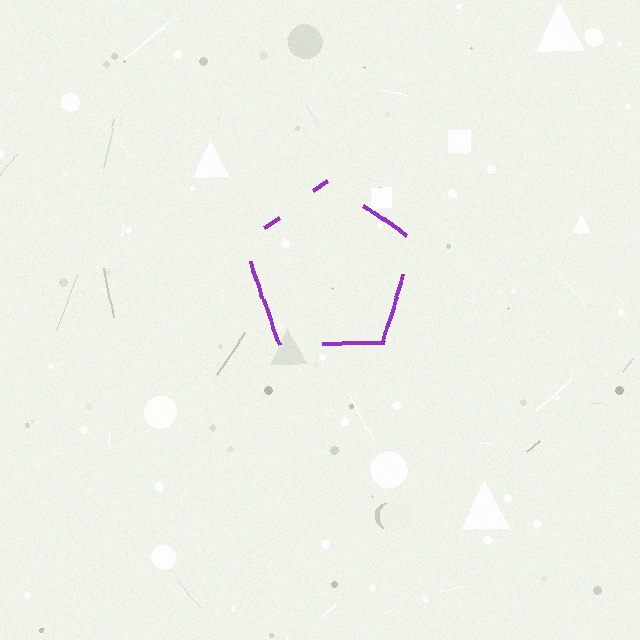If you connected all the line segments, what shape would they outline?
They would outline a pentagon.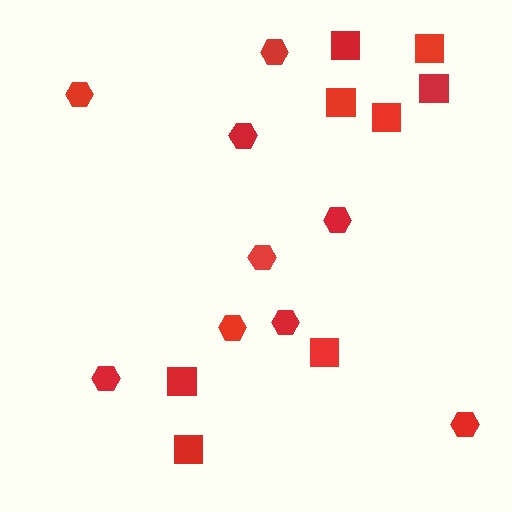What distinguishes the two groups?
There are 2 groups: one group of hexagons (9) and one group of squares (8).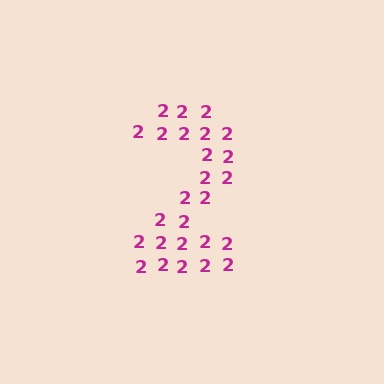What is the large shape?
The large shape is the digit 2.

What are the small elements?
The small elements are digit 2's.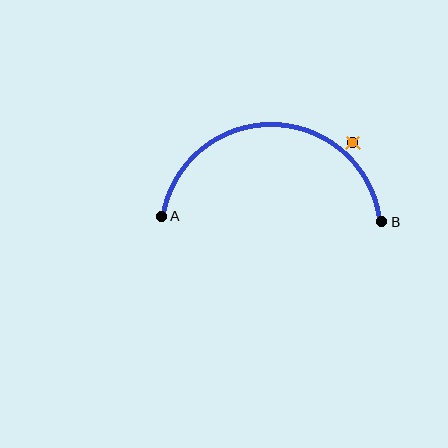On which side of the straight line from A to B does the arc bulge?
The arc bulges above the straight line connecting A and B.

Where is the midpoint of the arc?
The arc midpoint is the point on the curve farthest from the straight line joining A and B. It sits above that line.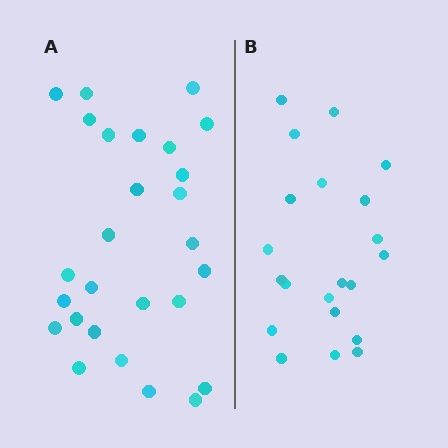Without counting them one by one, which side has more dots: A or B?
Region A (the left region) has more dots.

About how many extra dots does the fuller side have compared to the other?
Region A has about 6 more dots than region B.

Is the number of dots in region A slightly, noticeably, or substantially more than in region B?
Region A has noticeably more, but not dramatically so. The ratio is roughly 1.3 to 1.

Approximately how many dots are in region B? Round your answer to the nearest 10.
About 20 dots. (The exact count is 21, which rounds to 20.)